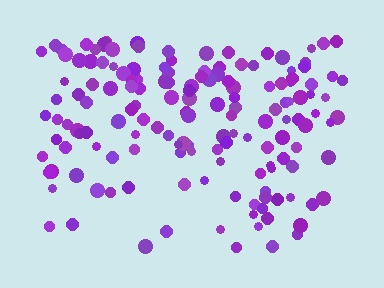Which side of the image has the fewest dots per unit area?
The bottom.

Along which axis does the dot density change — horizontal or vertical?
Vertical.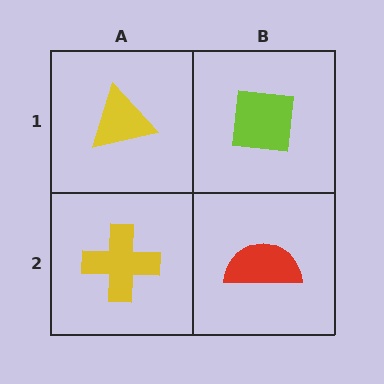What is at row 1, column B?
A lime square.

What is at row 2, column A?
A yellow cross.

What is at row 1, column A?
A yellow triangle.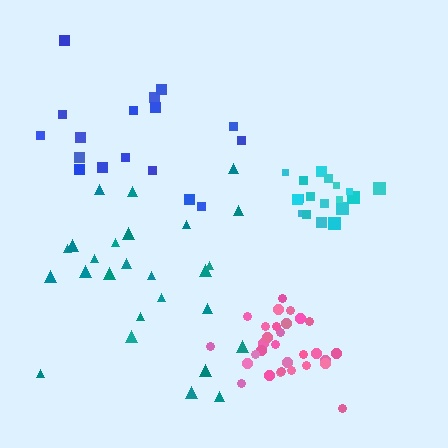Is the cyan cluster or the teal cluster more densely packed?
Cyan.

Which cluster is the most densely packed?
Pink.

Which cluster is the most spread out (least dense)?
Blue.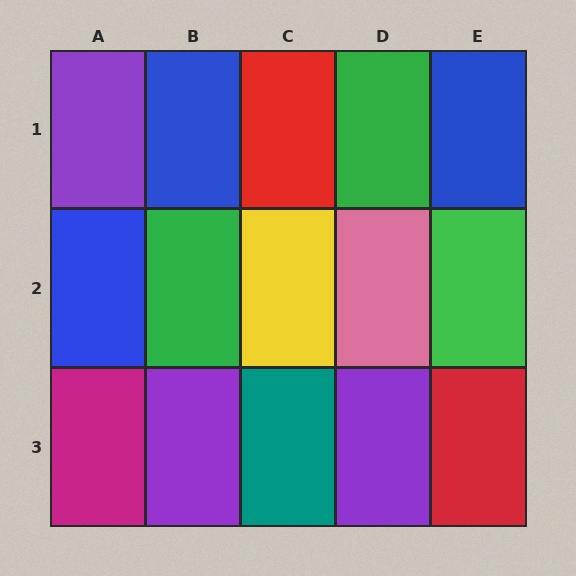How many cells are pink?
1 cell is pink.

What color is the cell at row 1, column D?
Green.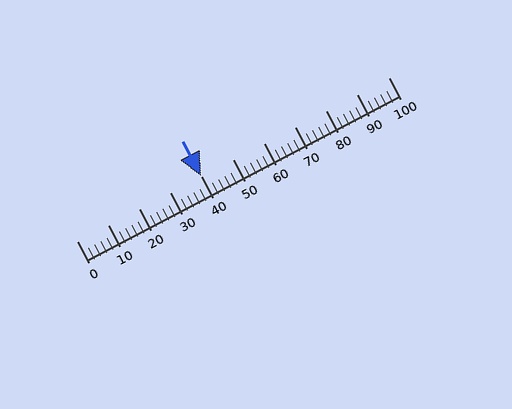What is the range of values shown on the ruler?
The ruler shows values from 0 to 100.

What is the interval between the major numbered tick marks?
The major tick marks are spaced 10 units apart.